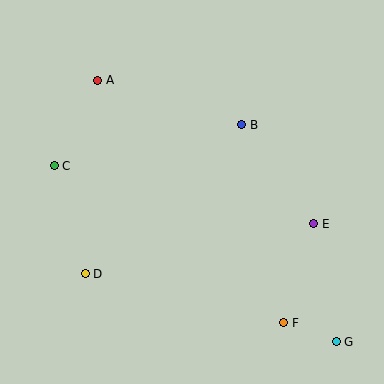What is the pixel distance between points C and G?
The distance between C and G is 333 pixels.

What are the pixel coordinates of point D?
Point D is at (85, 274).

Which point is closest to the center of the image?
Point B at (242, 125) is closest to the center.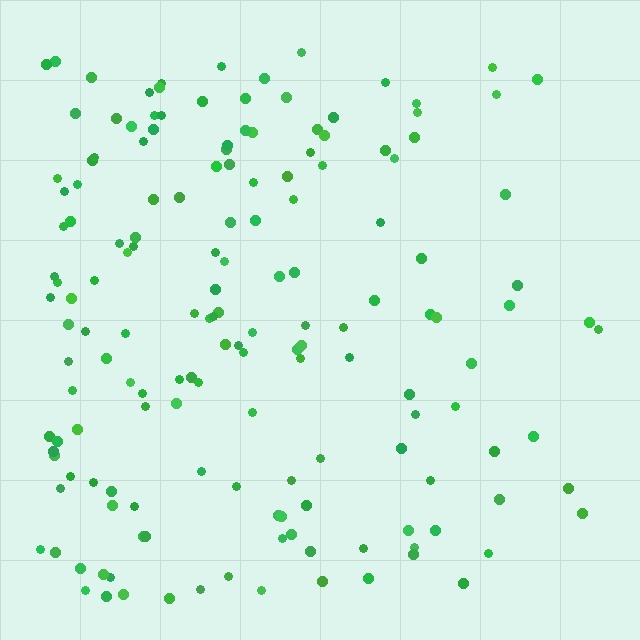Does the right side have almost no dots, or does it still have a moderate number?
Still a moderate number, just noticeably fewer than the left.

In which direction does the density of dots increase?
From right to left, with the left side densest.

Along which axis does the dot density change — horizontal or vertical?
Horizontal.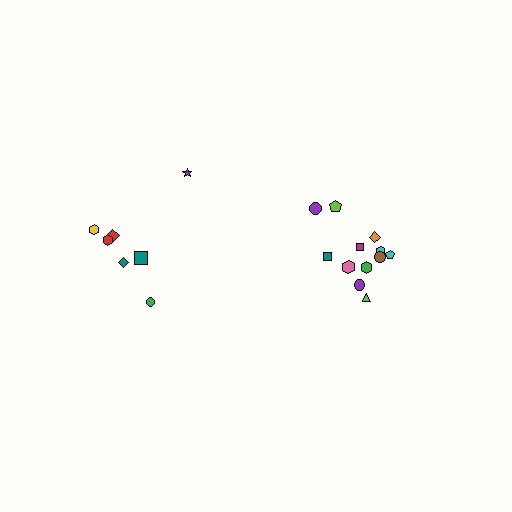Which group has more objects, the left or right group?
The right group.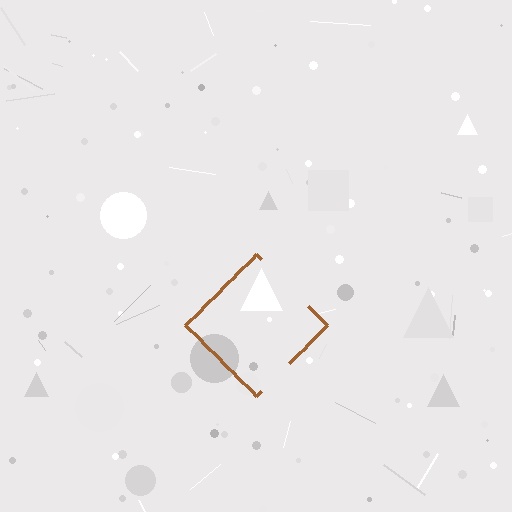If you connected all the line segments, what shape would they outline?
They would outline a diamond.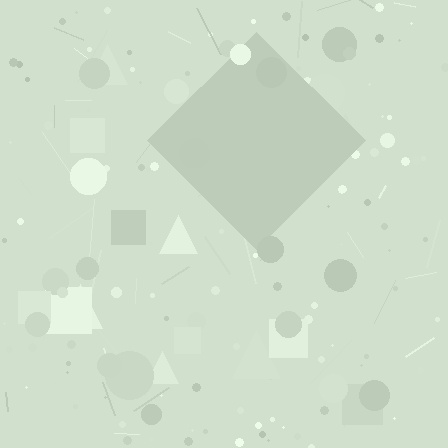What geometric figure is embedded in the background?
A diamond is embedded in the background.